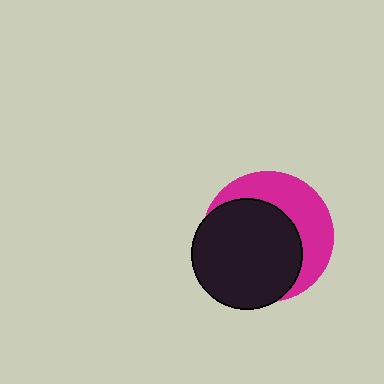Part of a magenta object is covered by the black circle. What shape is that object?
It is a circle.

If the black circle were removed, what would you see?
You would see the complete magenta circle.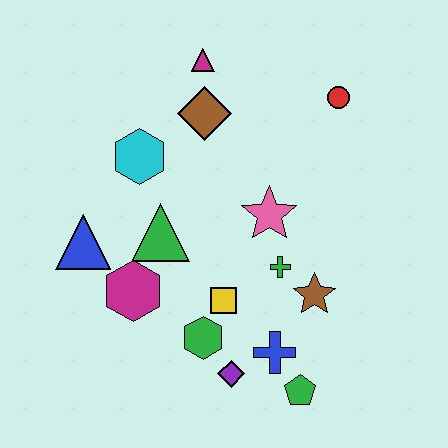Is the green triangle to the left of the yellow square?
Yes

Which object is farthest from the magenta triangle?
The green pentagon is farthest from the magenta triangle.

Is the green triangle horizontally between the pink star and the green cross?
No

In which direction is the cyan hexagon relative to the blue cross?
The cyan hexagon is above the blue cross.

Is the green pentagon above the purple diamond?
No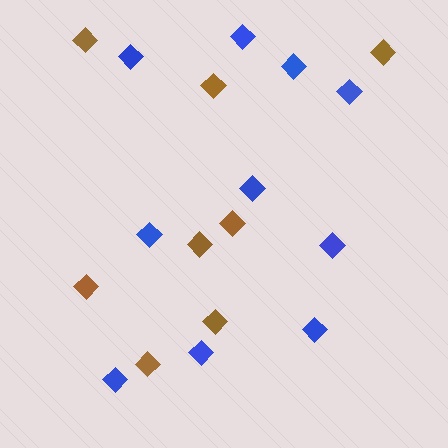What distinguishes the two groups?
There are 2 groups: one group of brown diamonds (8) and one group of blue diamonds (10).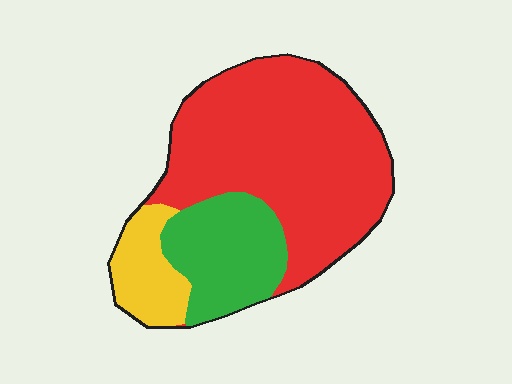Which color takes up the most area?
Red, at roughly 65%.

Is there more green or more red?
Red.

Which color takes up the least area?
Yellow, at roughly 15%.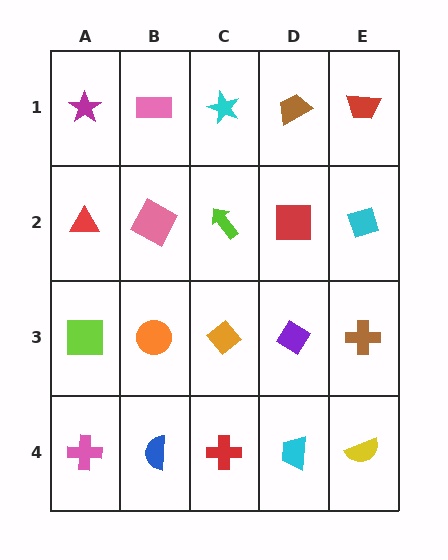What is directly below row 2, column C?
An orange diamond.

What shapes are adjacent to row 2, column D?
A brown trapezoid (row 1, column D), a purple diamond (row 3, column D), a lime arrow (row 2, column C), a cyan diamond (row 2, column E).